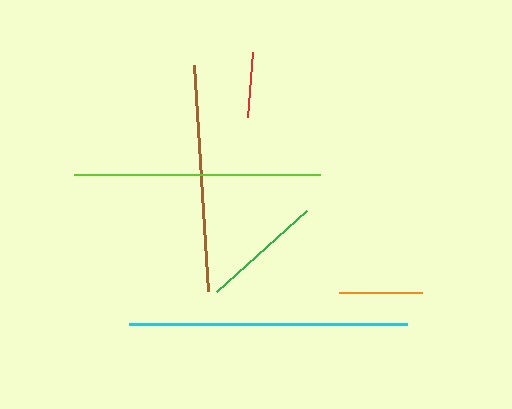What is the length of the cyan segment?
The cyan segment is approximately 278 pixels long.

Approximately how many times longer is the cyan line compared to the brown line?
The cyan line is approximately 1.2 times the length of the brown line.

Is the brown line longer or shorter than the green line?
The brown line is longer than the green line.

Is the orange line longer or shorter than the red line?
The orange line is longer than the red line.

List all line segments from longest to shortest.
From longest to shortest: cyan, lime, brown, green, orange, red.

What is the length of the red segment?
The red segment is approximately 65 pixels long.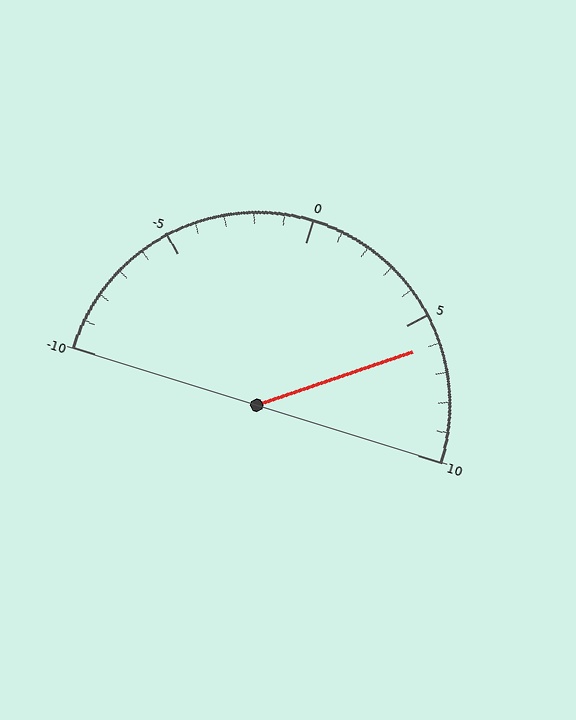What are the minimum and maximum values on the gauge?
The gauge ranges from -10 to 10.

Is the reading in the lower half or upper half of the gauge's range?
The reading is in the upper half of the range (-10 to 10).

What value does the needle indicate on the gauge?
The needle indicates approximately 6.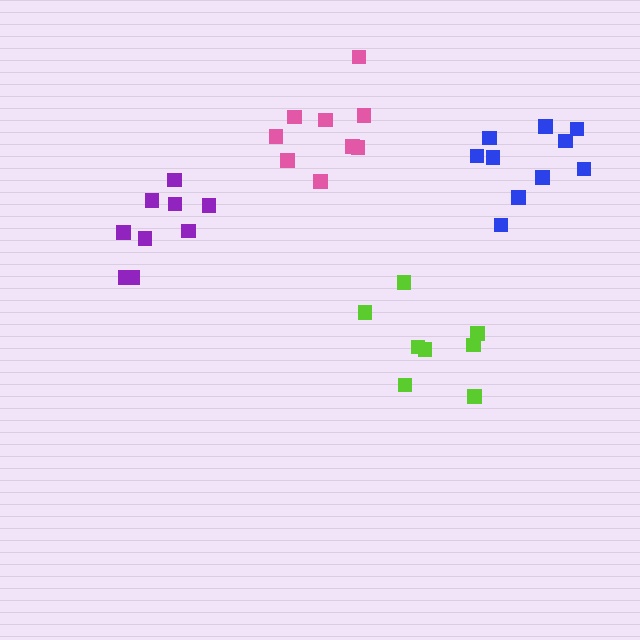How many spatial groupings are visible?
There are 4 spatial groupings.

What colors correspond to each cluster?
The clusters are colored: blue, pink, purple, lime.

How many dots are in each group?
Group 1: 10 dots, Group 2: 9 dots, Group 3: 9 dots, Group 4: 8 dots (36 total).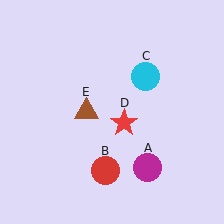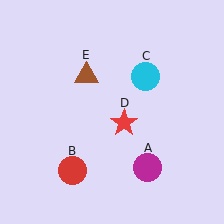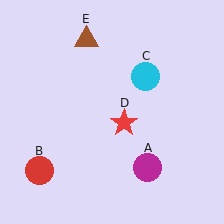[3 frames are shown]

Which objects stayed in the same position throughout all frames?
Magenta circle (object A) and cyan circle (object C) and red star (object D) remained stationary.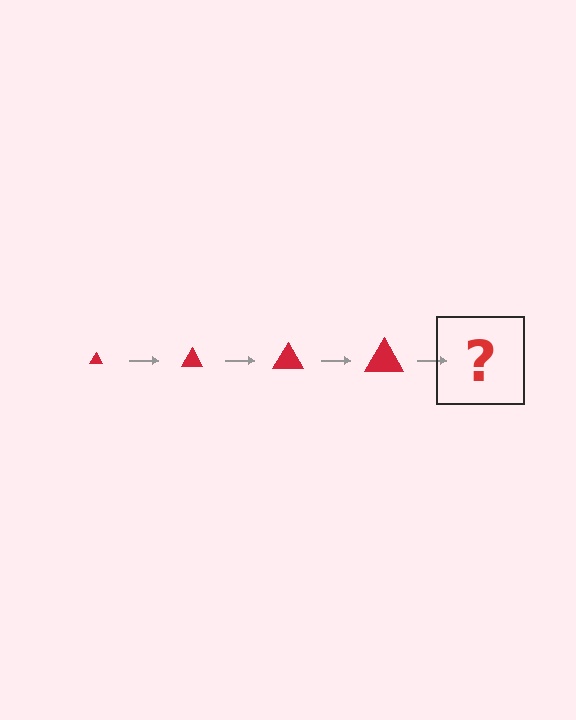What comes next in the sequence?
The next element should be a red triangle, larger than the previous one.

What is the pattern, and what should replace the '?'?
The pattern is that the triangle gets progressively larger each step. The '?' should be a red triangle, larger than the previous one.